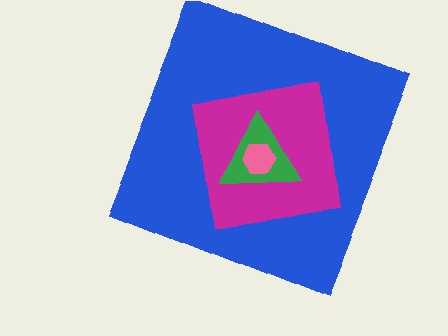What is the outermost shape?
The blue square.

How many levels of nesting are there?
4.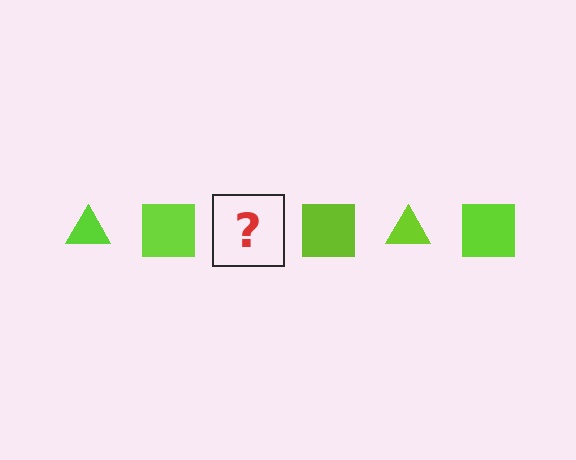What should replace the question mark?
The question mark should be replaced with a lime triangle.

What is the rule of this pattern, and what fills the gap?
The rule is that the pattern cycles through triangle, square shapes in lime. The gap should be filled with a lime triangle.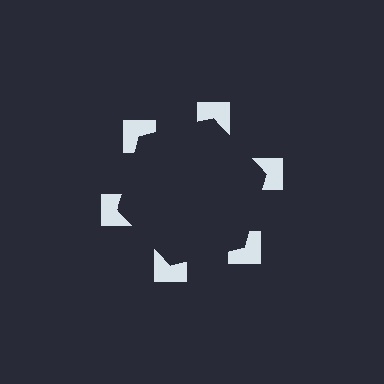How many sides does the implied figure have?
6 sides.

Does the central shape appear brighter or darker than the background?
It typically appears slightly darker than the background, even though no actual brightness change is drawn.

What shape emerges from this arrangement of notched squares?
An illusory hexagon — its edges are inferred from the aligned wedge cuts in the notched squares, not physically drawn.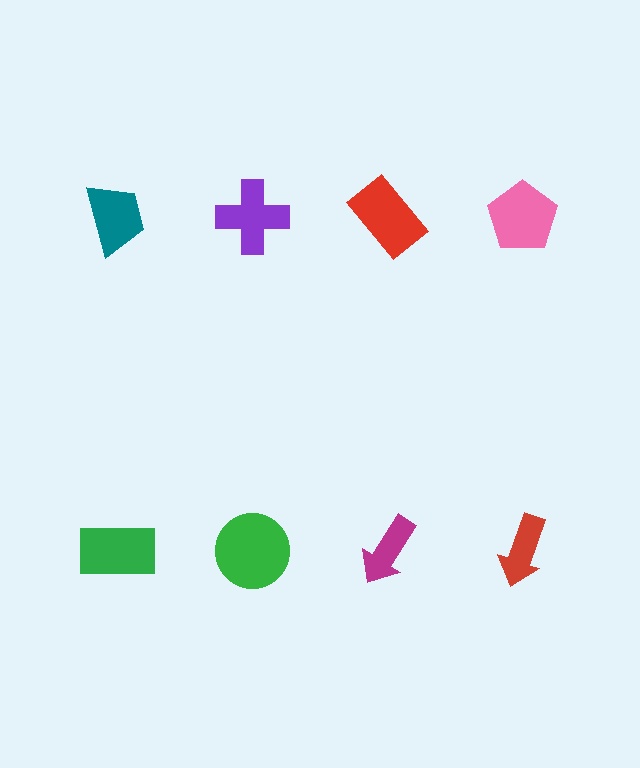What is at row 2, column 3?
A magenta arrow.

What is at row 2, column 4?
A red arrow.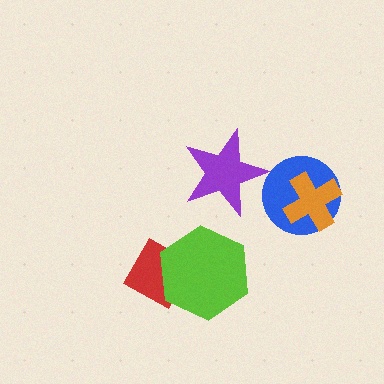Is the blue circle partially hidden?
Yes, it is partially covered by another shape.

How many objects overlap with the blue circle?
1 object overlaps with the blue circle.